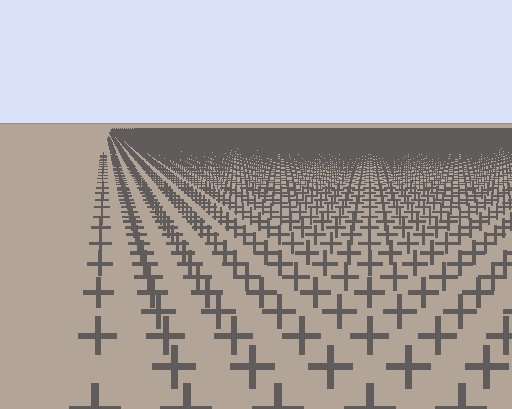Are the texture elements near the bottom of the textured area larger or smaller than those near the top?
Larger. Near the bottom, elements are closer to the viewer and appear at a bigger on-screen size.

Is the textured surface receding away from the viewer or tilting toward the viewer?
The surface is receding away from the viewer. Texture elements get smaller and denser toward the top.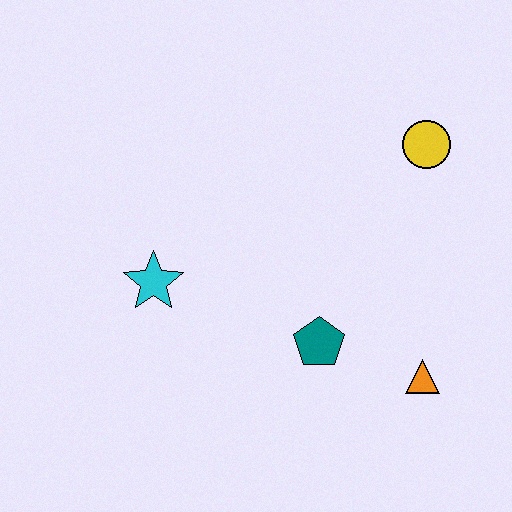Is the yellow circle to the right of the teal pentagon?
Yes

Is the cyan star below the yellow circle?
Yes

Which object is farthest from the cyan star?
The yellow circle is farthest from the cyan star.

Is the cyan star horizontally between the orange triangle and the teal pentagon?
No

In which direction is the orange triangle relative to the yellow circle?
The orange triangle is below the yellow circle.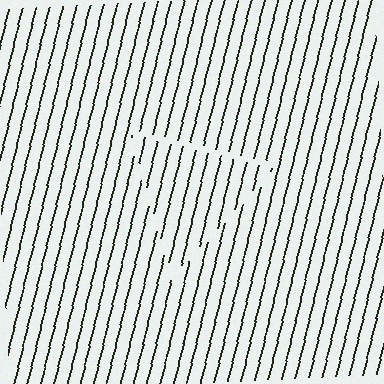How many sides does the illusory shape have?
3 sides — the line-ends trace a triangle.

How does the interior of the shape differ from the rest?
The interior of the shape contains the same grating, shifted by half a period — the contour is defined by the phase discontinuity where line-ends from the inner and outer gratings abut.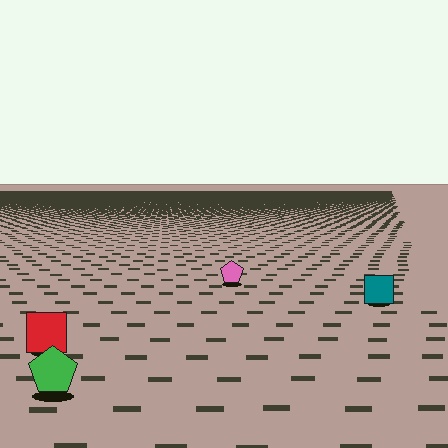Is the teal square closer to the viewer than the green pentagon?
No. The green pentagon is closer — you can tell from the texture gradient: the ground texture is coarser near it.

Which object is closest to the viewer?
The green pentagon is closest. The texture marks near it are larger and more spread out.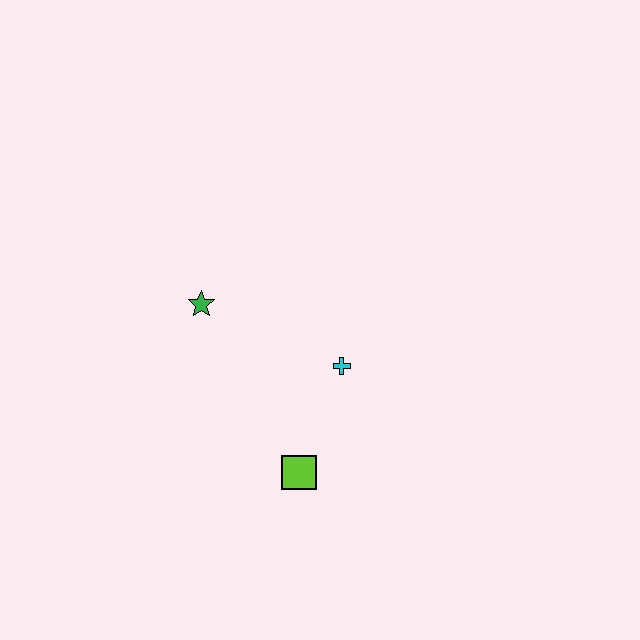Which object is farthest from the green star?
The lime square is farthest from the green star.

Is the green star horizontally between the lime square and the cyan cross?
No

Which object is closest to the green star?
The cyan cross is closest to the green star.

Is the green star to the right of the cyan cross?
No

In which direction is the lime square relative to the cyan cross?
The lime square is below the cyan cross.